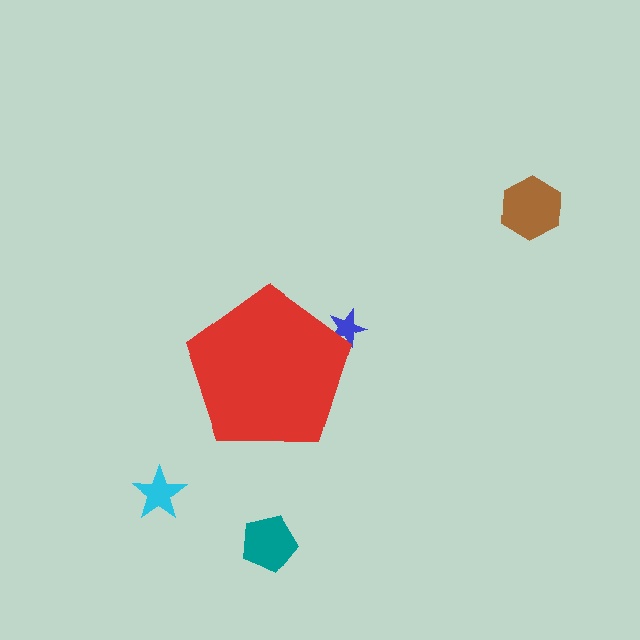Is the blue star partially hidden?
Yes, the blue star is partially hidden behind the red pentagon.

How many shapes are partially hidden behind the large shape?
1 shape is partially hidden.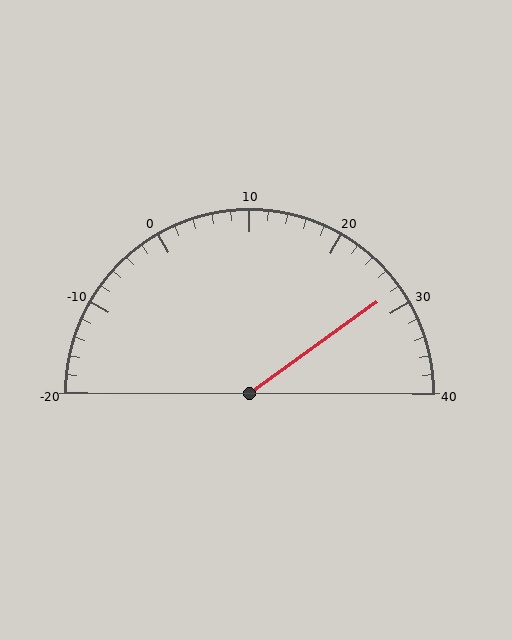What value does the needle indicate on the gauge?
The needle indicates approximately 28.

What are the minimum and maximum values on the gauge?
The gauge ranges from -20 to 40.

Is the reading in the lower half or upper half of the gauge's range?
The reading is in the upper half of the range (-20 to 40).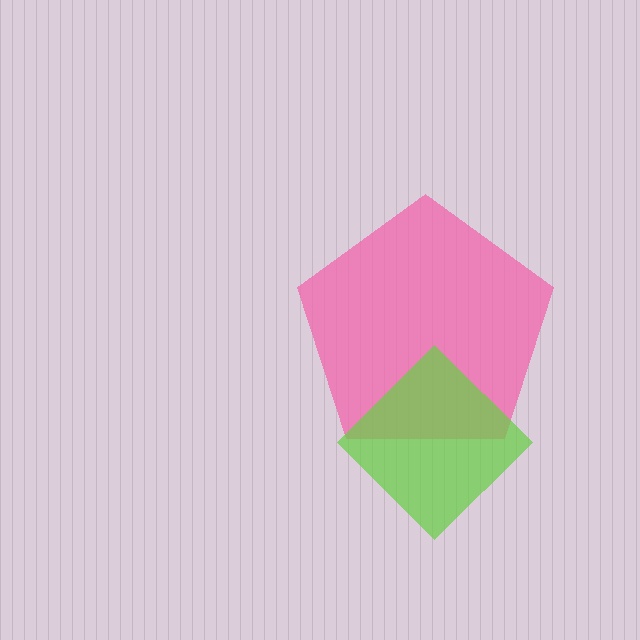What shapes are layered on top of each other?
The layered shapes are: a pink pentagon, a lime diamond.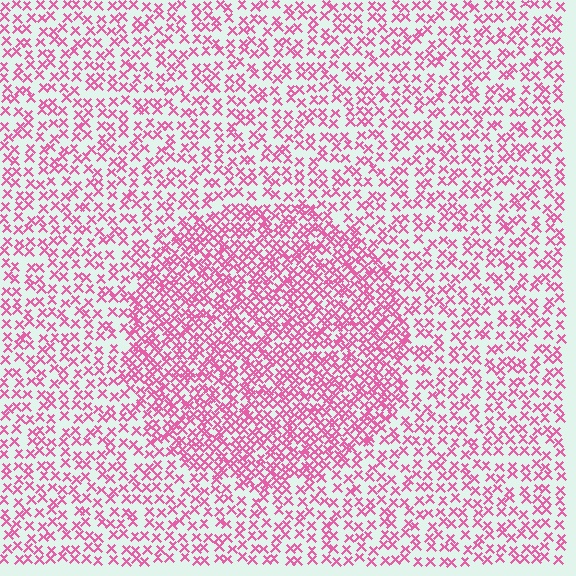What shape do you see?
I see a circle.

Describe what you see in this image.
The image contains small pink elements arranged at two different densities. A circle-shaped region is visible where the elements are more densely packed than the surrounding area.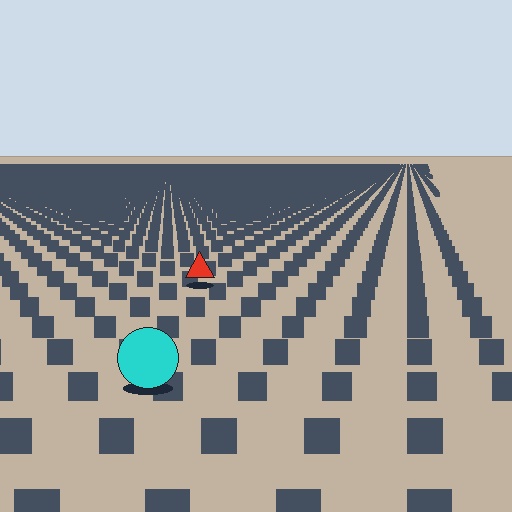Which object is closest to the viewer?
The cyan circle is closest. The texture marks near it are larger and more spread out.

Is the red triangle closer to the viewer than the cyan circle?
No. The cyan circle is closer — you can tell from the texture gradient: the ground texture is coarser near it.